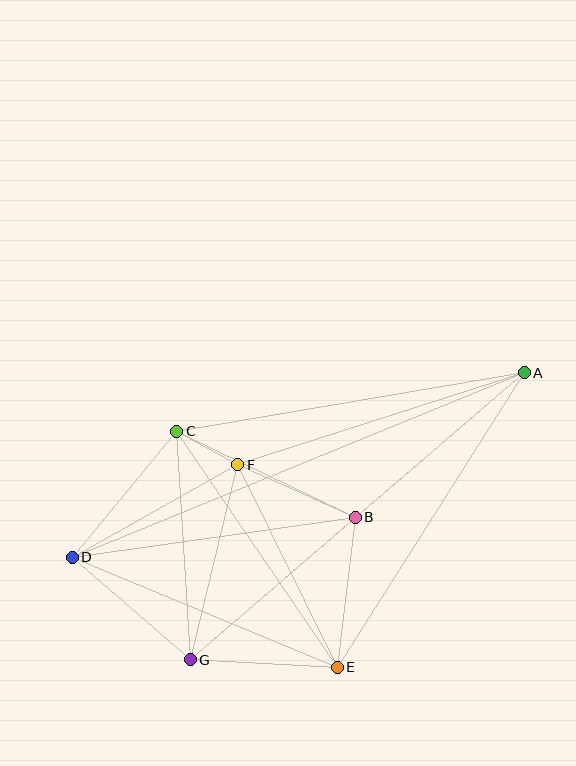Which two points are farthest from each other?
Points A and D are farthest from each other.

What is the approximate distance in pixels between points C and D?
The distance between C and D is approximately 164 pixels.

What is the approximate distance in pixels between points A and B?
The distance between A and B is approximately 223 pixels.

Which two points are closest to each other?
Points C and F are closest to each other.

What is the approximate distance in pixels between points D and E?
The distance between D and E is approximately 287 pixels.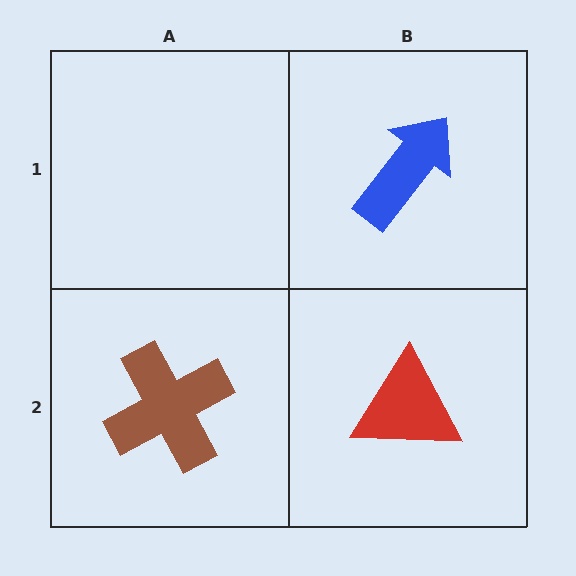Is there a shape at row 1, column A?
No, that cell is empty.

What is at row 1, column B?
A blue arrow.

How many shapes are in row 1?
1 shape.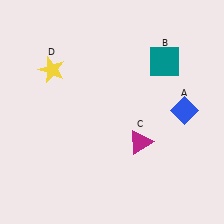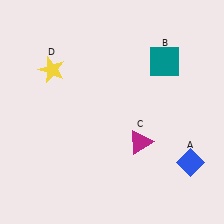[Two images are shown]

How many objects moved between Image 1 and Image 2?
1 object moved between the two images.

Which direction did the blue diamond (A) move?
The blue diamond (A) moved down.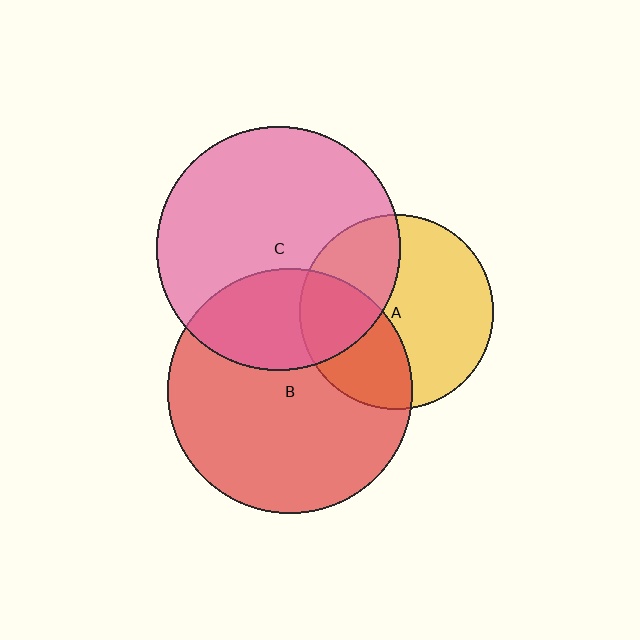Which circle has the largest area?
Circle B (red).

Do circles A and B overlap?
Yes.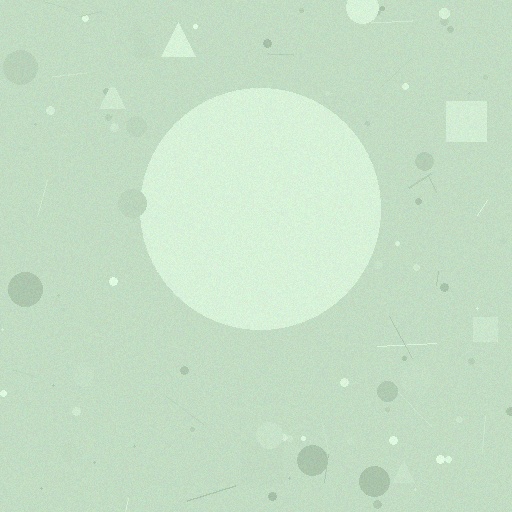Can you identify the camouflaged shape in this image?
The camouflaged shape is a circle.